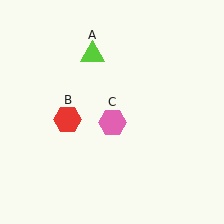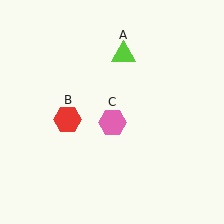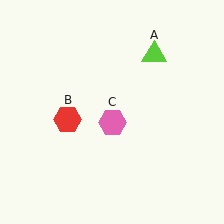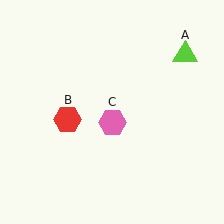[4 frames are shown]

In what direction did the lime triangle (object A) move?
The lime triangle (object A) moved right.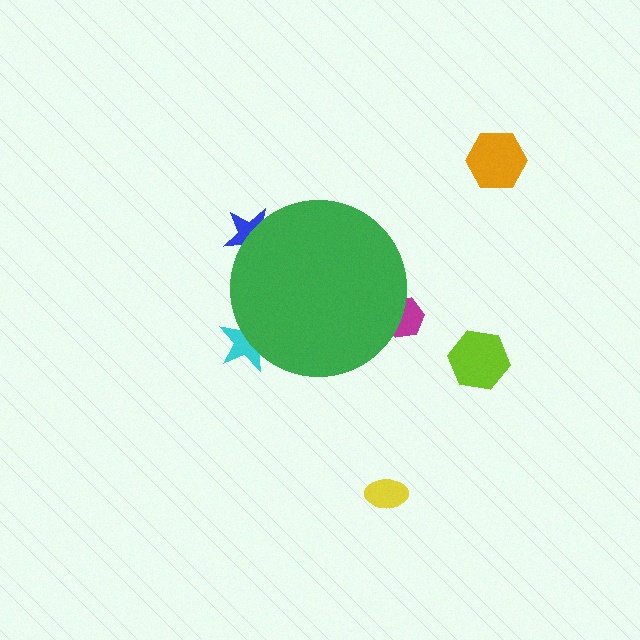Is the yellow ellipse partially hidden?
No, the yellow ellipse is fully visible.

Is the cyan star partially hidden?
Yes, the cyan star is partially hidden behind the green circle.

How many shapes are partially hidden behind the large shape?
3 shapes are partially hidden.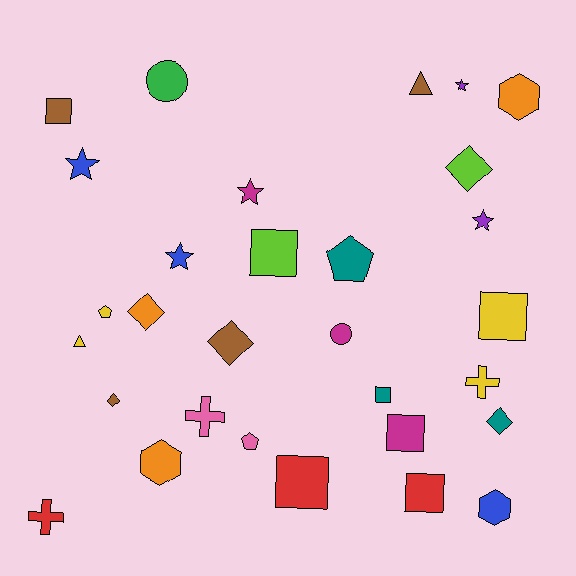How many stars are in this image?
There are 5 stars.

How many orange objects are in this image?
There are 3 orange objects.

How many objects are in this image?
There are 30 objects.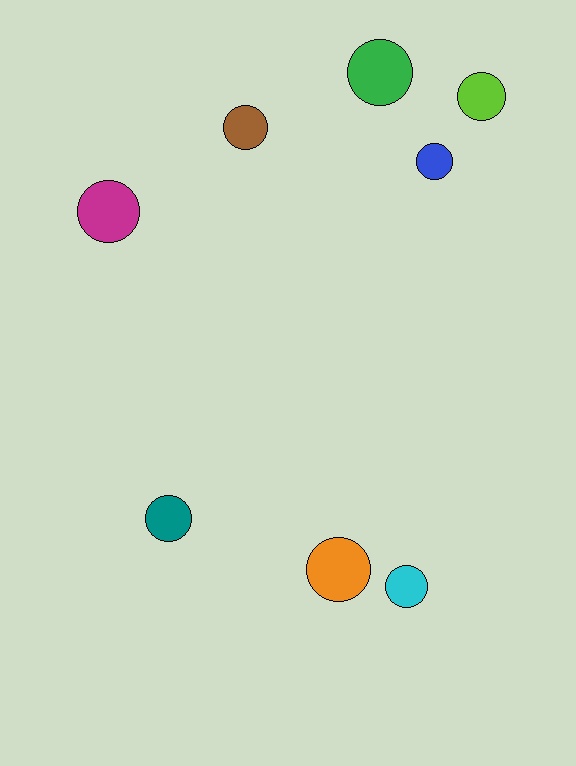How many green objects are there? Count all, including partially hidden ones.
There is 1 green object.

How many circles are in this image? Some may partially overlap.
There are 8 circles.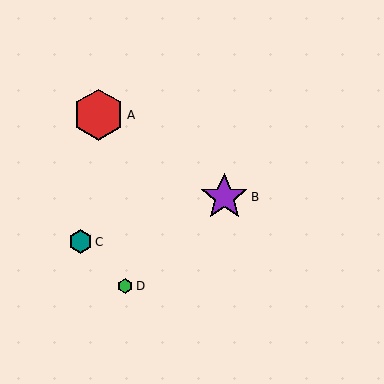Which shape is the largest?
The red hexagon (labeled A) is the largest.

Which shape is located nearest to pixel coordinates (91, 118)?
The red hexagon (labeled A) at (98, 115) is nearest to that location.